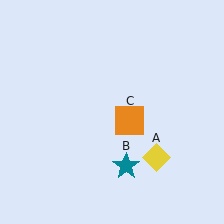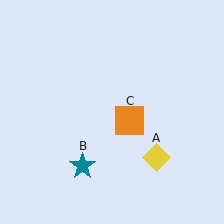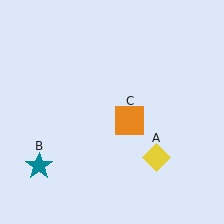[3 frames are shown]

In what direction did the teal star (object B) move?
The teal star (object B) moved left.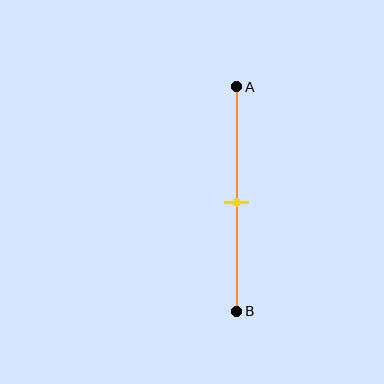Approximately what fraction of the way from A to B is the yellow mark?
The yellow mark is approximately 50% of the way from A to B.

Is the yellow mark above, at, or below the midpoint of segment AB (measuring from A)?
The yellow mark is approximately at the midpoint of segment AB.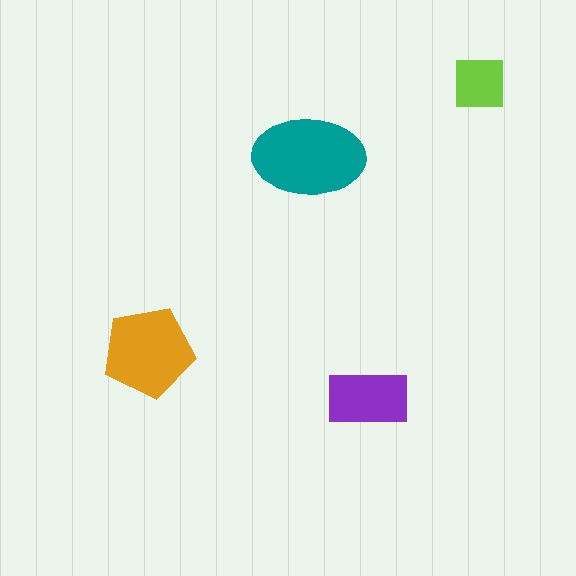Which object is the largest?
The teal ellipse.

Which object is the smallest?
The lime square.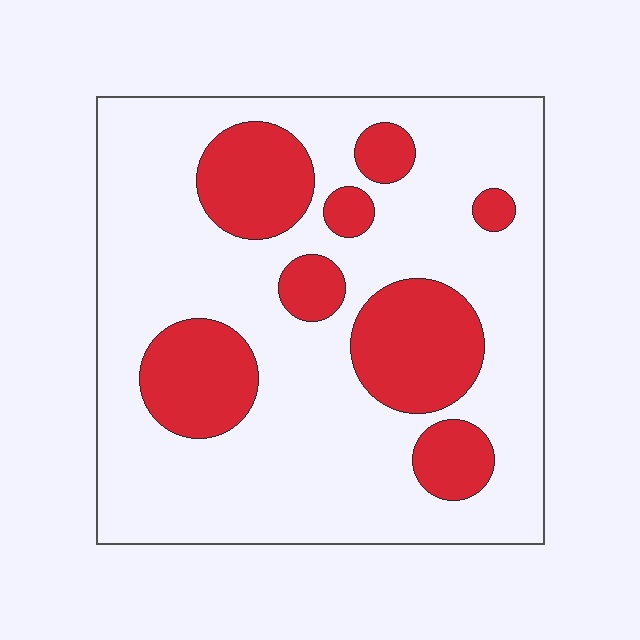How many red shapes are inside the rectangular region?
8.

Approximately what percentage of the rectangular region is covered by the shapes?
Approximately 25%.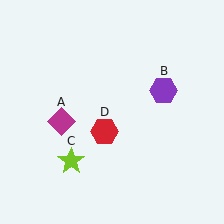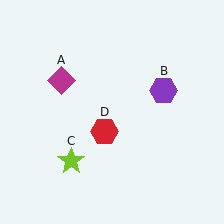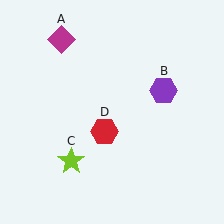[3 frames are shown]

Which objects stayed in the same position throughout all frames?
Purple hexagon (object B) and lime star (object C) and red hexagon (object D) remained stationary.